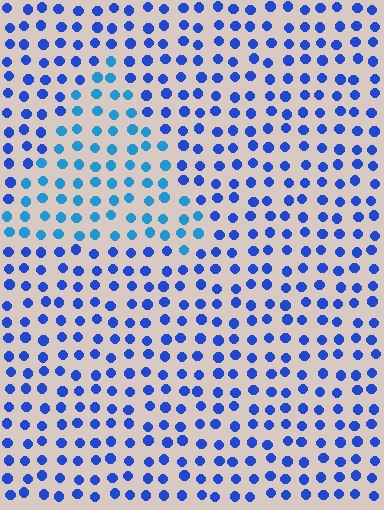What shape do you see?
I see a triangle.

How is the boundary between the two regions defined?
The boundary is defined purely by a slight shift in hue (about 28 degrees). Spacing, size, and orientation are identical on both sides.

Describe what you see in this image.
The image is filled with small blue elements in a uniform arrangement. A triangle-shaped region is visible where the elements are tinted to a slightly different hue, forming a subtle color boundary.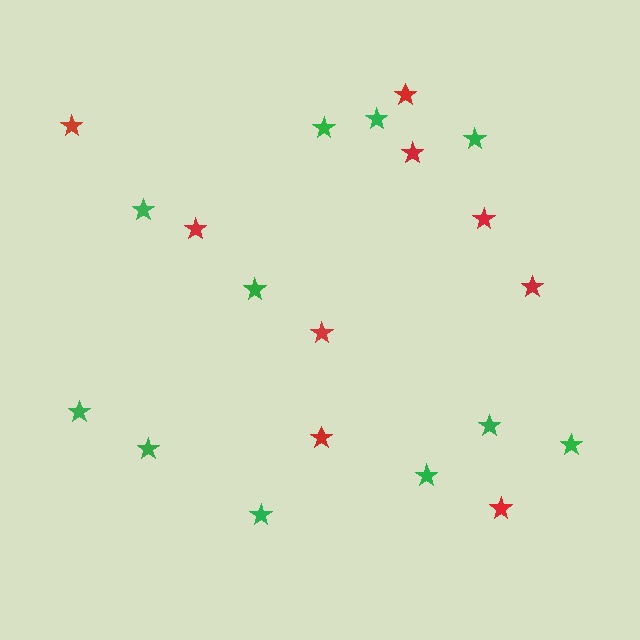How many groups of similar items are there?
There are 2 groups: one group of green stars (11) and one group of red stars (9).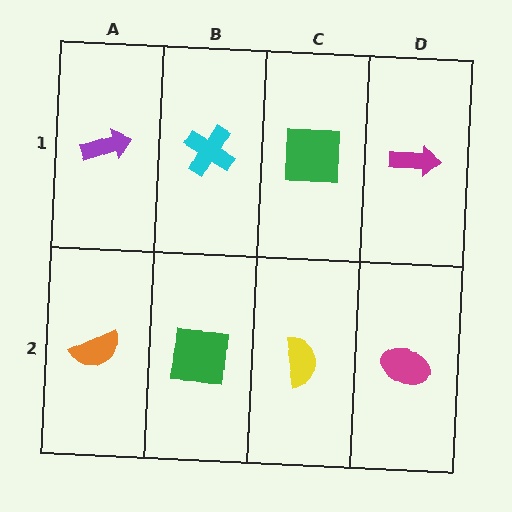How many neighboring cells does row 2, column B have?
3.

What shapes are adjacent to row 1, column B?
A green square (row 2, column B), a purple arrow (row 1, column A), a green square (row 1, column C).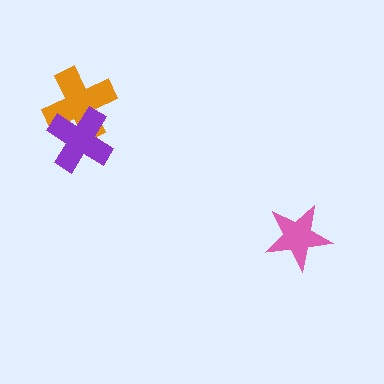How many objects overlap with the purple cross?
1 object overlaps with the purple cross.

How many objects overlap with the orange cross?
1 object overlaps with the orange cross.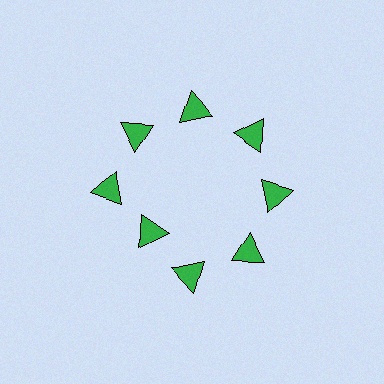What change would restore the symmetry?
The symmetry would be restored by moving it outward, back onto the ring so that all 8 triangles sit at equal angles and equal distance from the center.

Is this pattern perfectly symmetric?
No. The 8 green triangles are arranged in a ring, but one element near the 8 o'clock position is pulled inward toward the center, breaking the 8-fold rotational symmetry.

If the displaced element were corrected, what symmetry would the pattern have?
It would have 8-fold rotational symmetry — the pattern would map onto itself every 45 degrees.